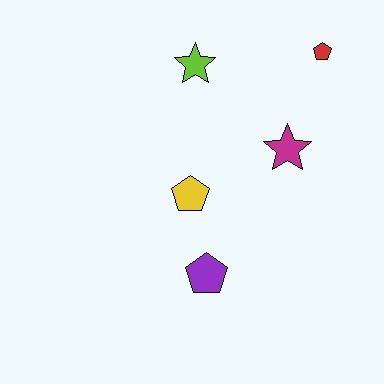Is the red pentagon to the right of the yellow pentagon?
Yes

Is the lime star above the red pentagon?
No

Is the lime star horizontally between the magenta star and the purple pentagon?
No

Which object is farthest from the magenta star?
The purple pentagon is farthest from the magenta star.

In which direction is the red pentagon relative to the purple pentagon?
The red pentagon is above the purple pentagon.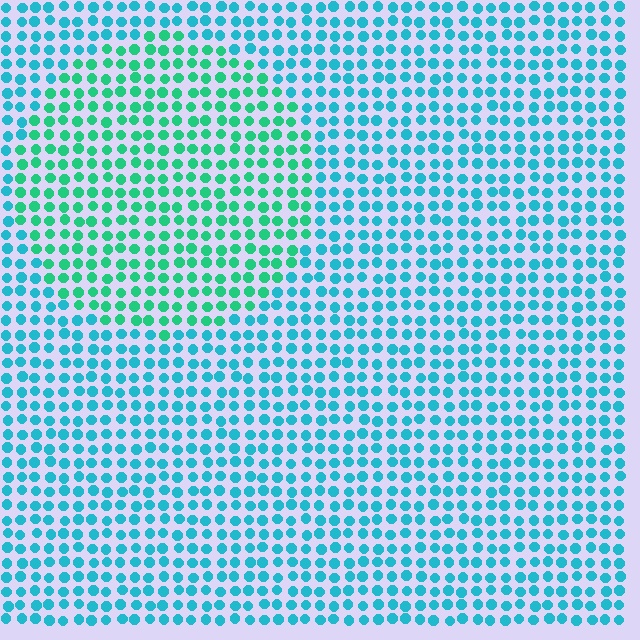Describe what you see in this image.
The image is filled with small cyan elements in a uniform arrangement. A circle-shaped region is visible where the elements are tinted to a slightly different hue, forming a subtle color boundary.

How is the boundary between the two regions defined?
The boundary is defined purely by a slight shift in hue (about 34 degrees). Spacing, size, and orientation are identical on both sides.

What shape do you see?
I see a circle.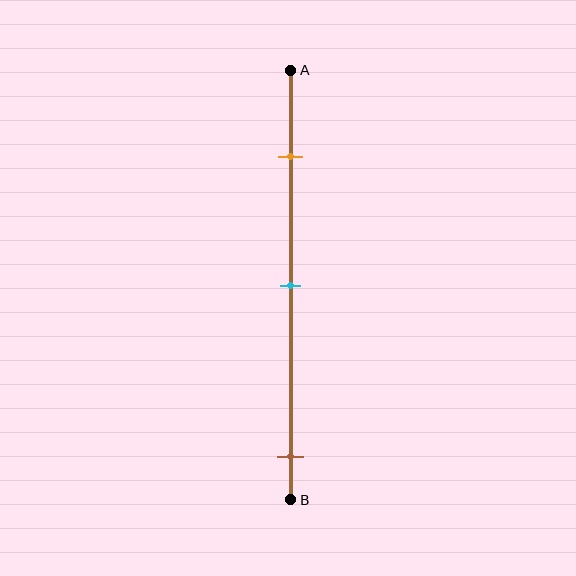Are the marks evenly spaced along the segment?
No, the marks are not evenly spaced.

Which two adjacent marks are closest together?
The orange and cyan marks are the closest adjacent pair.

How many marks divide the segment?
There are 3 marks dividing the segment.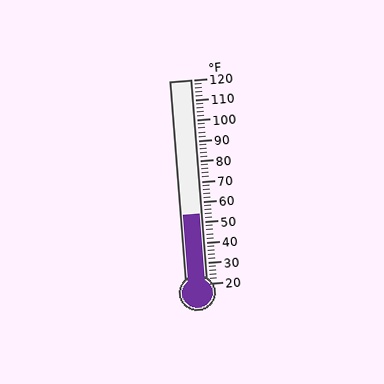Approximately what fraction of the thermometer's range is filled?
The thermometer is filled to approximately 35% of its range.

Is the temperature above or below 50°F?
The temperature is above 50°F.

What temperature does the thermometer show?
The thermometer shows approximately 54°F.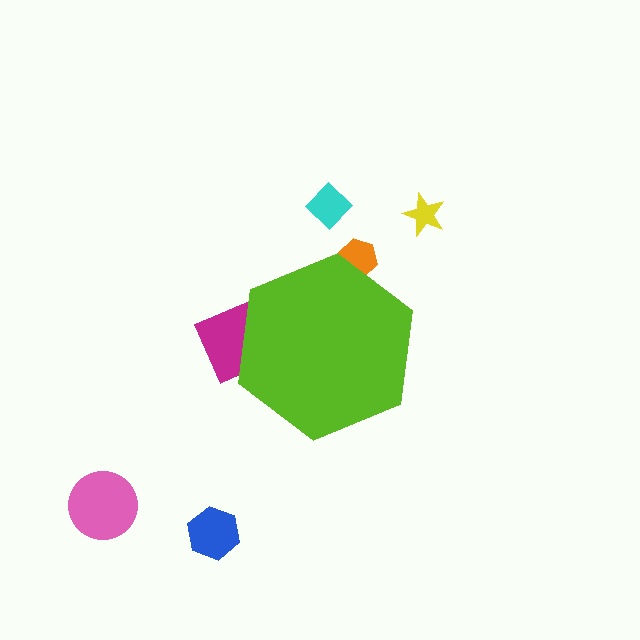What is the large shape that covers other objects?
A lime hexagon.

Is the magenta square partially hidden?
Yes, the magenta square is partially hidden behind the lime hexagon.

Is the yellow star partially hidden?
No, the yellow star is fully visible.